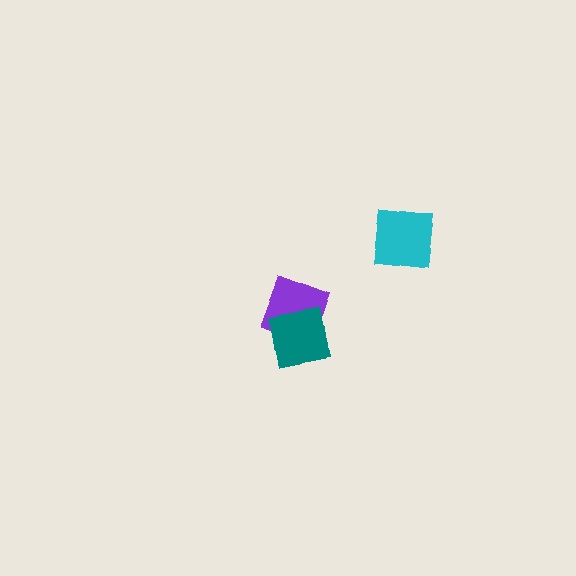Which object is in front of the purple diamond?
The teal square is in front of the purple diamond.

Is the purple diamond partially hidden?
Yes, it is partially covered by another shape.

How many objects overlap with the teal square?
1 object overlaps with the teal square.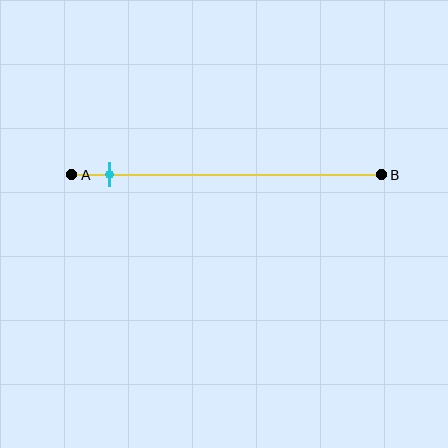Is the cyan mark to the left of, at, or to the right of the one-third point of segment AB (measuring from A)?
The cyan mark is to the left of the one-third point of segment AB.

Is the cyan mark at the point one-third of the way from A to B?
No, the mark is at about 10% from A, not at the 33% one-third point.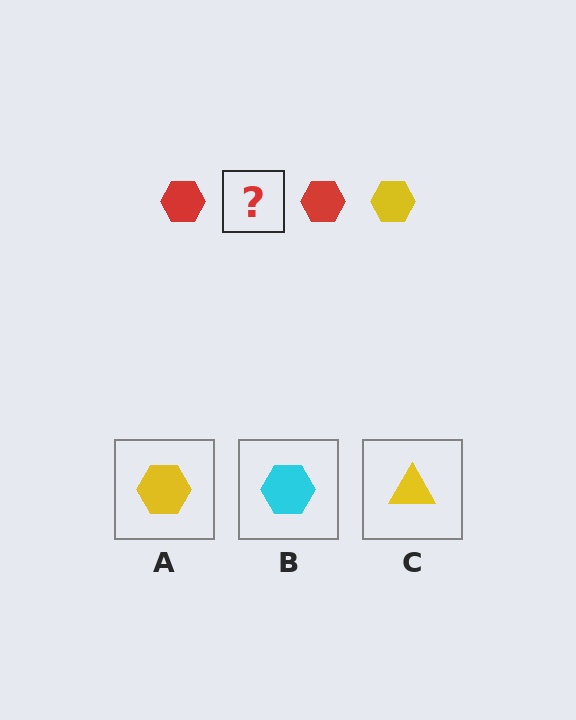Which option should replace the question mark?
Option A.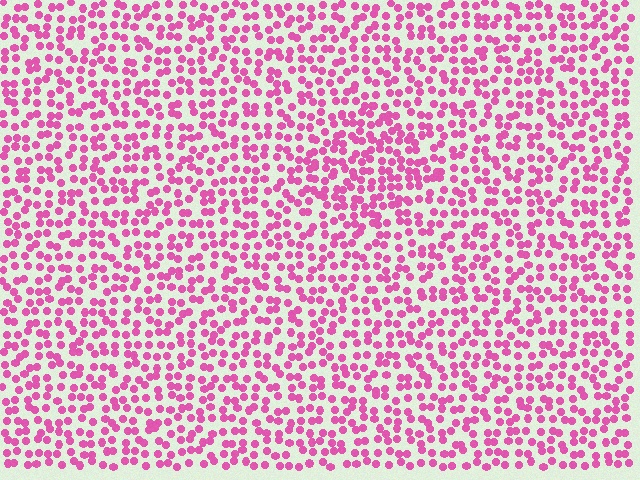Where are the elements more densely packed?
The elements are more densely packed inside the diamond boundary.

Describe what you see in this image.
The image contains small pink elements arranged at two different densities. A diamond-shaped region is visible where the elements are more densely packed than the surrounding area.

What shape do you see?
I see a diamond.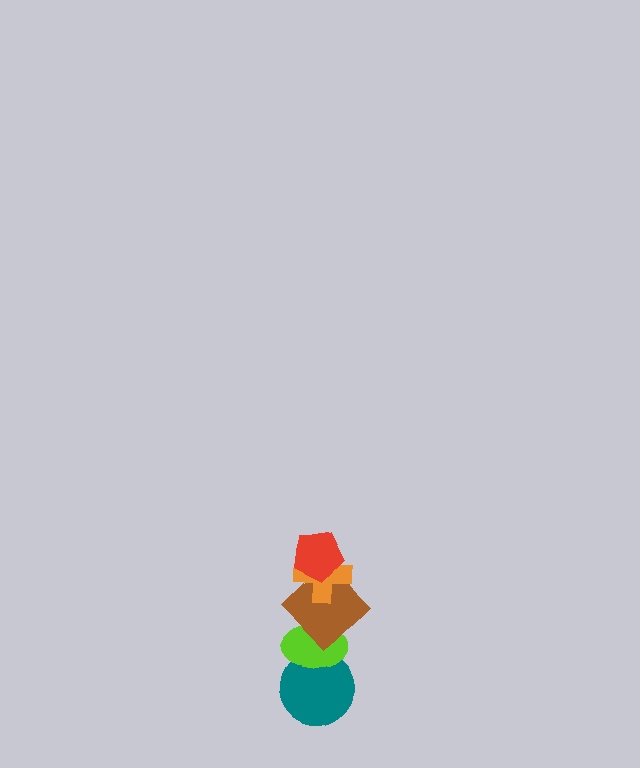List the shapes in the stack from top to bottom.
From top to bottom: the red pentagon, the orange cross, the brown diamond, the lime ellipse, the teal circle.